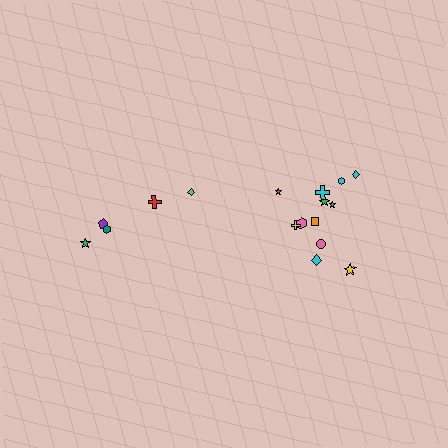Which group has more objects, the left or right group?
The right group.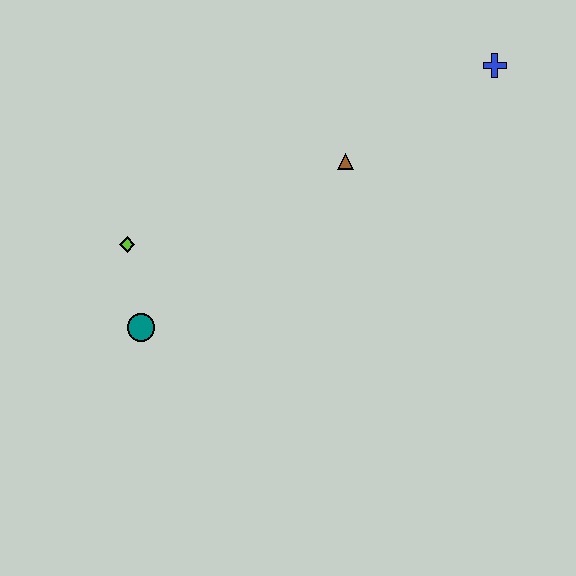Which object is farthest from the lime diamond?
The blue cross is farthest from the lime diamond.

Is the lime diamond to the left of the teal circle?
Yes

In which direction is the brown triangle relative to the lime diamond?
The brown triangle is to the right of the lime diamond.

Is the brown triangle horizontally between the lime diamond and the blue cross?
Yes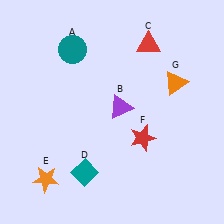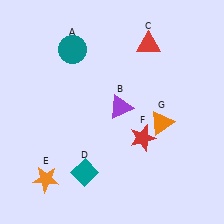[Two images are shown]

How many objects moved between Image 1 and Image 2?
1 object moved between the two images.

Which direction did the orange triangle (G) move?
The orange triangle (G) moved down.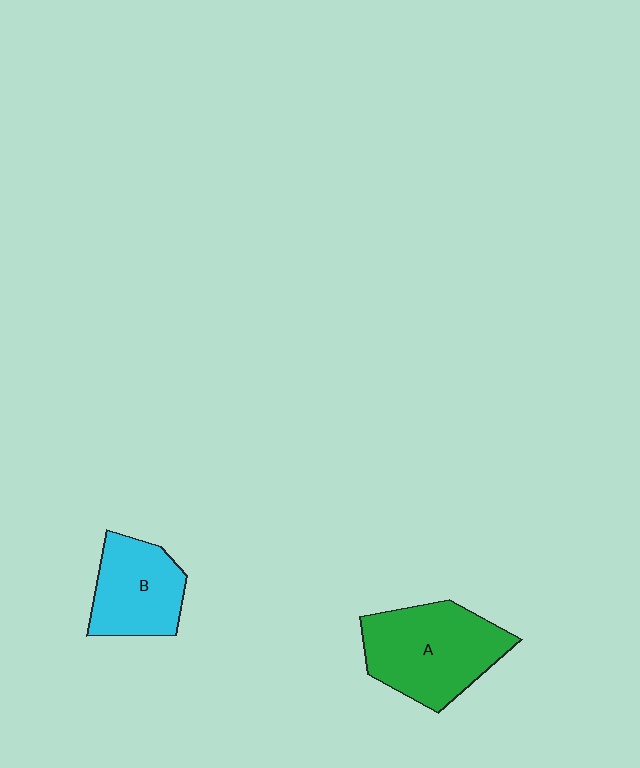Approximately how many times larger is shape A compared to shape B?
Approximately 1.4 times.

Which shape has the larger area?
Shape A (green).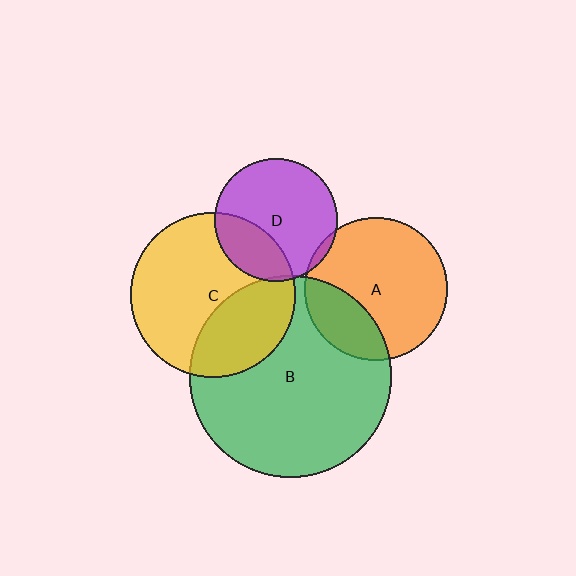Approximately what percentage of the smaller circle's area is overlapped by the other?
Approximately 25%.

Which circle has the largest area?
Circle B (green).